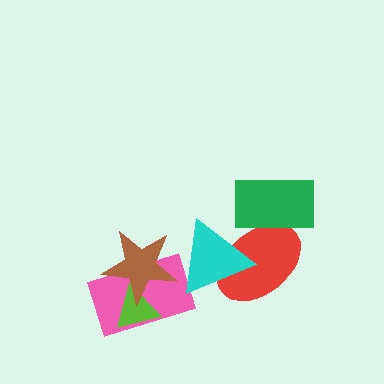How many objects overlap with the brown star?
3 objects overlap with the brown star.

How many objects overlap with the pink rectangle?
3 objects overlap with the pink rectangle.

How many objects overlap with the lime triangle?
2 objects overlap with the lime triangle.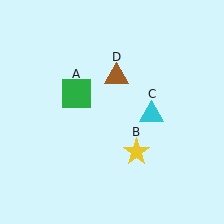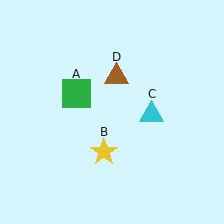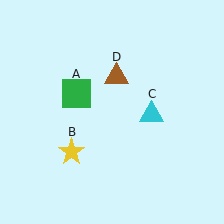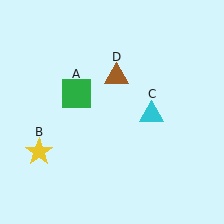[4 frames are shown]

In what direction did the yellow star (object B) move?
The yellow star (object B) moved left.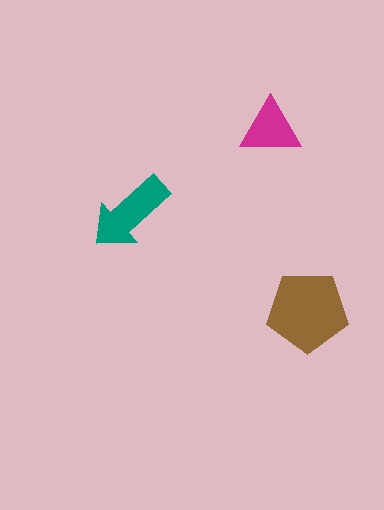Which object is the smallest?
The magenta triangle.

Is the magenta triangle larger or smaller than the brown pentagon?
Smaller.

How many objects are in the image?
There are 3 objects in the image.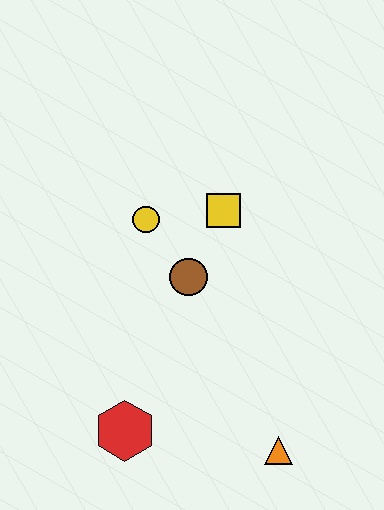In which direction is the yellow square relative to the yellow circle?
The yellow square is to the right of the yellow circle.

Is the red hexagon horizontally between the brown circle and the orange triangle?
No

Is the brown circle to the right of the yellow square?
No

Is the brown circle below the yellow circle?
Yes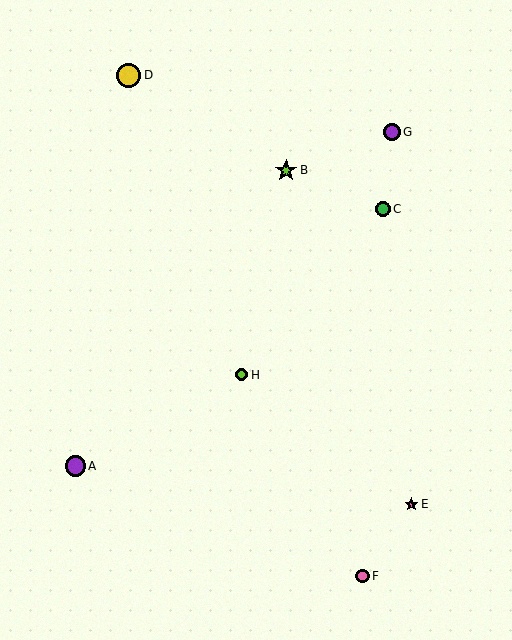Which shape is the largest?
The yellow circle (labeled D) is the largest.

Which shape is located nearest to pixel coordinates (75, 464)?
The purple circle (labeled A) at (75, 466) is nearest to that location.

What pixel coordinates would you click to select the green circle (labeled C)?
Click at (383, 209) to select the green circle C.